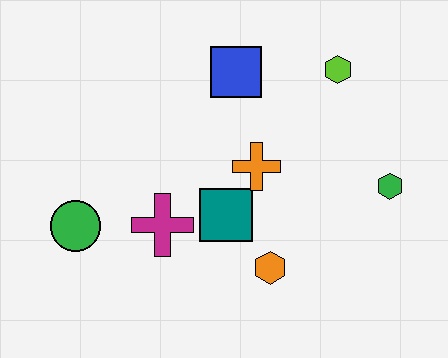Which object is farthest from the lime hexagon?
The green circle is farthest from the lime hexagon.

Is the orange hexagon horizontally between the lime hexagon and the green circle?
Yes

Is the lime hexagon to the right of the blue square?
Yes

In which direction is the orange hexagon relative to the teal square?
The orange hexagon is below the teal square.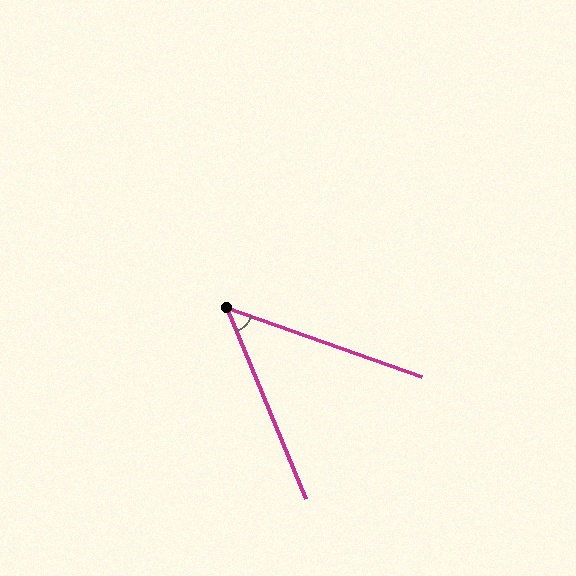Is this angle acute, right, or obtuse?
It is acute.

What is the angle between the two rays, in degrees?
Approximately 48 degrees.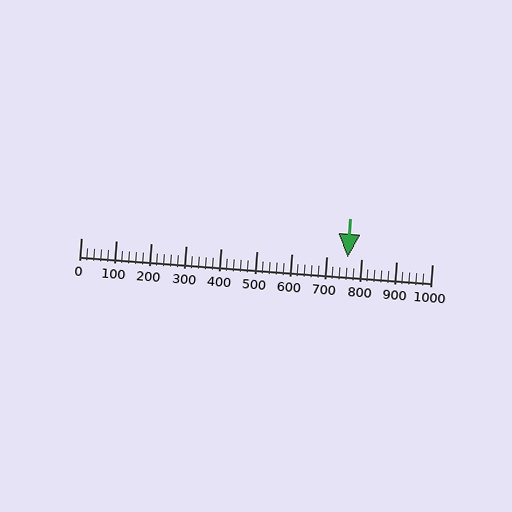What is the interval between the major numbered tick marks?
The major tick marks are spaced 100 units apart.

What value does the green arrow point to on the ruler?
The green arrow points to approximately 760.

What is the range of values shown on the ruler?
The ruler shows values from 0 to 1000.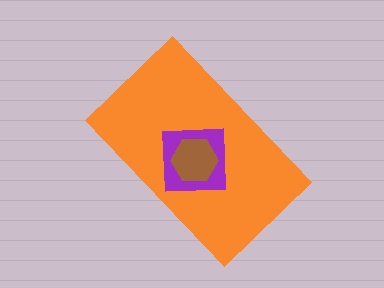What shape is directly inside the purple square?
The brown hexagon.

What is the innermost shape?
The brown hexagon.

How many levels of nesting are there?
3.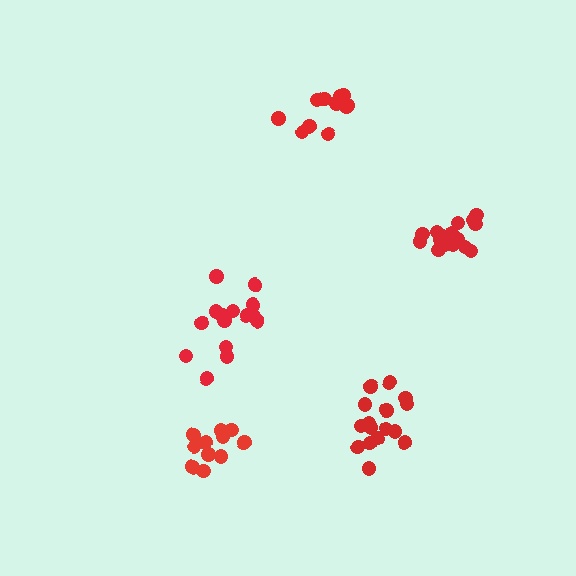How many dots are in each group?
Group 1: 15 dots, Group 2: 11 dots, Group 3: 11 dots, Group 4: 16 dots, Group 5: 16 dots (69 total).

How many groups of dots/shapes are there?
There are 5 groups.